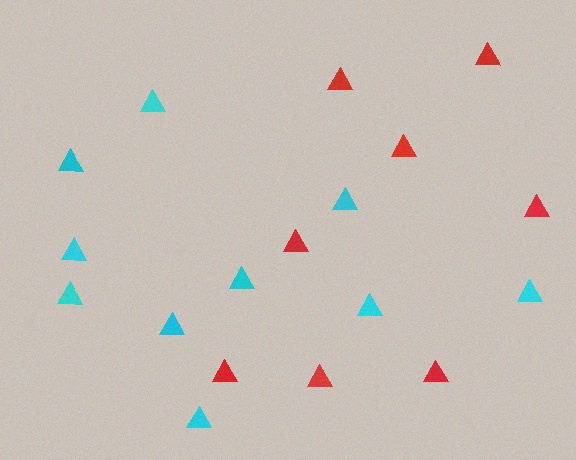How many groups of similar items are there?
There are 2 groups: one group of red triangles (8) and one group of cyan triangles (10).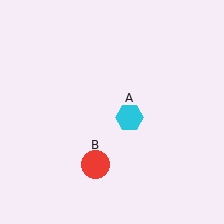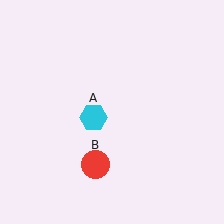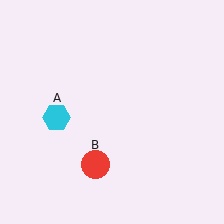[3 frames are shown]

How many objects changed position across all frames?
1 object changed position: cyan hexagon (object A).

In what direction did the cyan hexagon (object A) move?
The cyan hexagon (object A) moved left.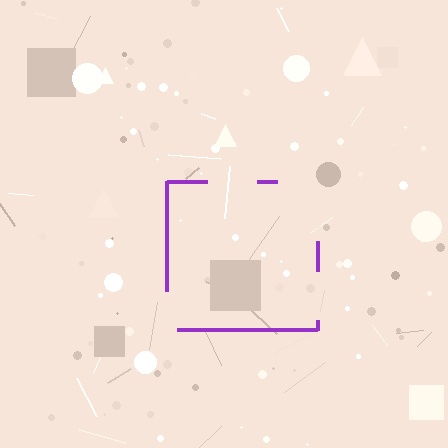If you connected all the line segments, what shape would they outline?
They would outline a square.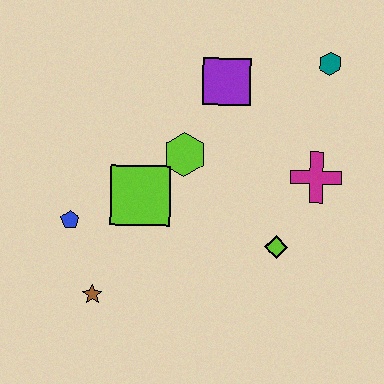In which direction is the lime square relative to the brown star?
The lime square is above the brown star.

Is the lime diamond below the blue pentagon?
Yes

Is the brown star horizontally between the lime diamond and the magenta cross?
No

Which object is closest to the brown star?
The blue pentagon is closest to the brown star.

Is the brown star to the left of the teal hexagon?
Yes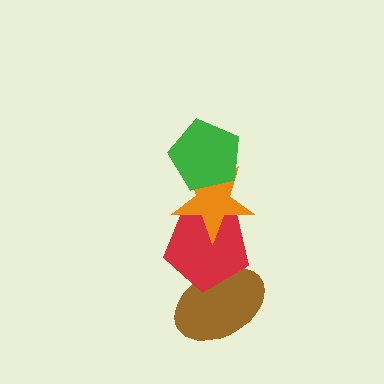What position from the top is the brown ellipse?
The brown ellipse is 4th from the top.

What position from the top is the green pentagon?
The green pentagon is 1st from the top.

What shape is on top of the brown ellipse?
The red pentagon is on top of the brown ellipse.